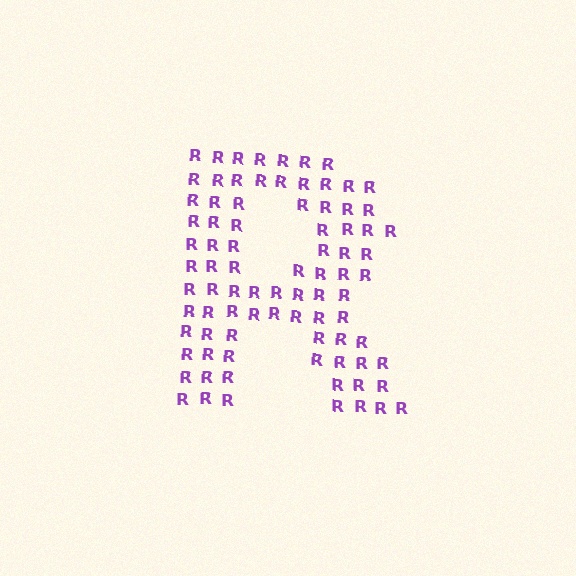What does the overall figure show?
The overall figure shows the letter R.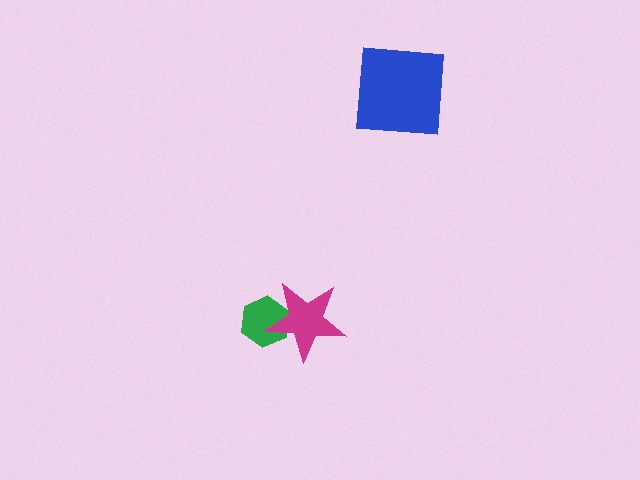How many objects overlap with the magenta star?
1 object overlaps with the magenta star.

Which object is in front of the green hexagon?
The magenta star is in front of the green hexagon.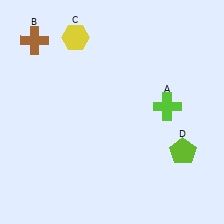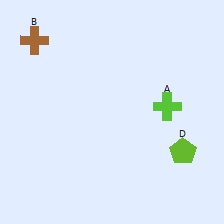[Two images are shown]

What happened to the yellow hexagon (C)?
The yellow hexagon (C) was removed in Image 2. It was in the top-left area of Image 1.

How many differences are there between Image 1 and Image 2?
There is 1 difference between the two images.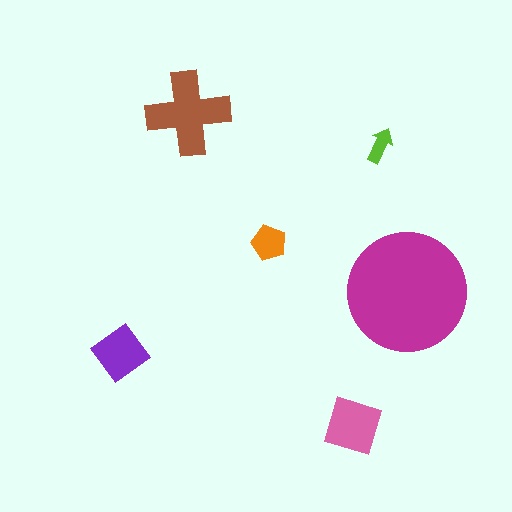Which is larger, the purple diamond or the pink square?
The pink square.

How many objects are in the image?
There are 6 objects in the image.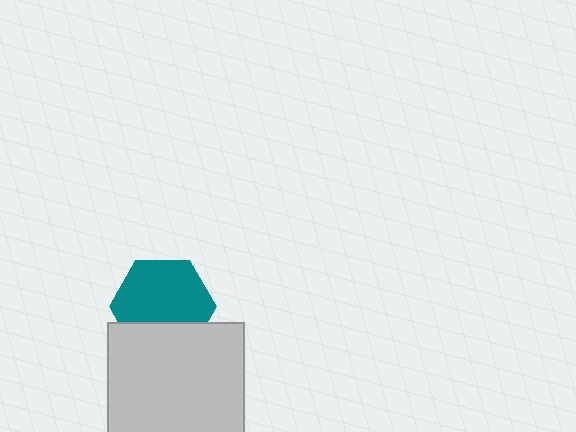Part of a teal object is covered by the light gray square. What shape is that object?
It is a hexagon.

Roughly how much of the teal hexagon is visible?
Most of it is visible (roughly 69%).